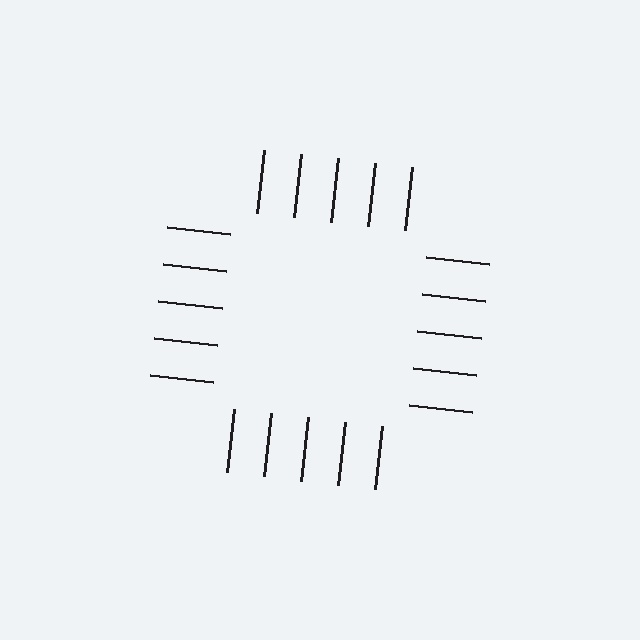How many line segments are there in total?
20 — 5 along each of the 4 edges.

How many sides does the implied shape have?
4 sides — the line-ends trace a square.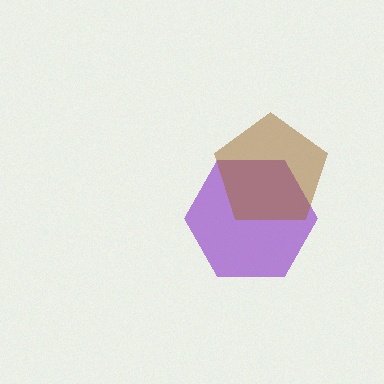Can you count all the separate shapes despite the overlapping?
Yes, there are 2 separate shapes.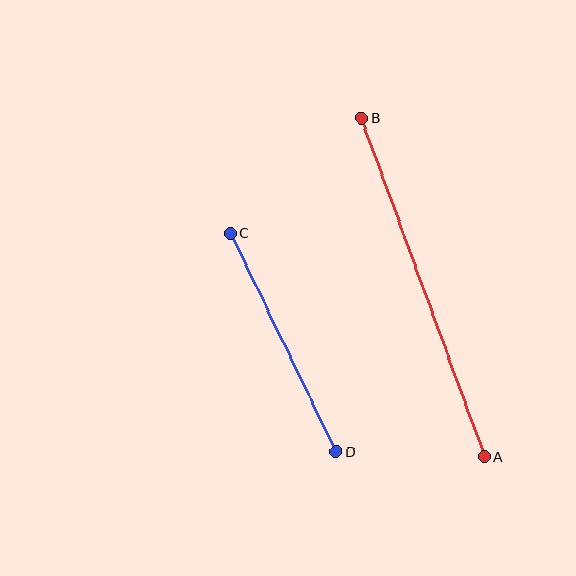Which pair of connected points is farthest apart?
Points A and B are farthest apart.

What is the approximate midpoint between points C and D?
The midpoint is at approximately (283, 342) pixels.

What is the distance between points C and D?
The distance is approximately 243 pixels.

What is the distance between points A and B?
The distance is approximately 361 pixels.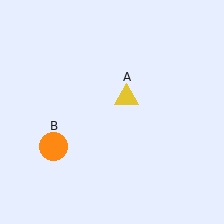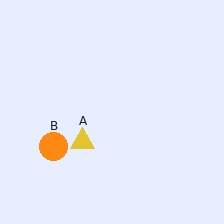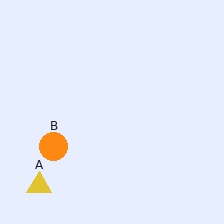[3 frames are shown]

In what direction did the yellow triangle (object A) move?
The yellow triangle (object A) moved down and to the left.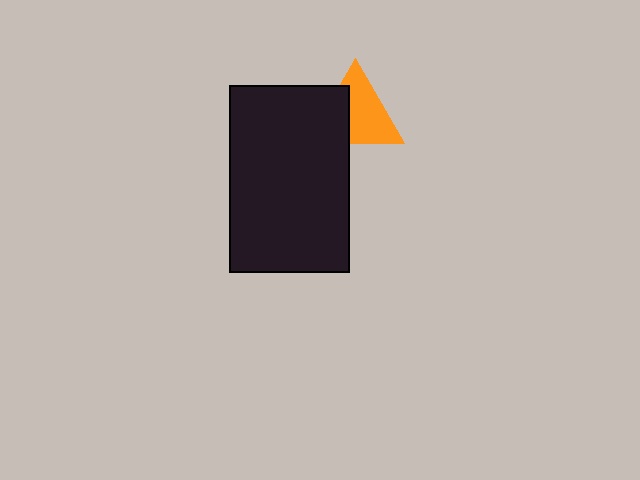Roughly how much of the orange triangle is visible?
About half of it is visible (roughly 63%).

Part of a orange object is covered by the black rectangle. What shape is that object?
It is a triangle.